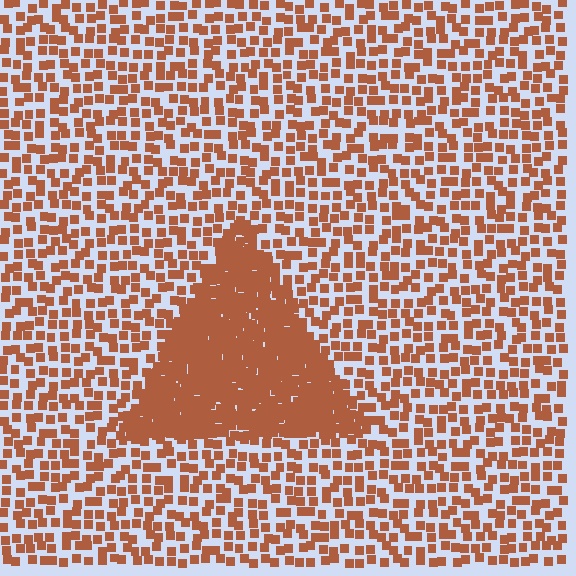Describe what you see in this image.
The image contains small brown elements arranged at two different densities. A triangle-shaped region is visible where the elements are more densely packed than the surrounding area.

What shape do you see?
I see a triangle.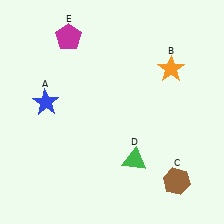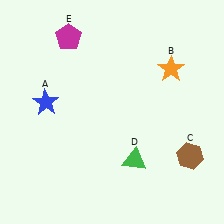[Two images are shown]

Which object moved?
The brown hexagon (C) moved up.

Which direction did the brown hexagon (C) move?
The brown hexagon (C) moved up.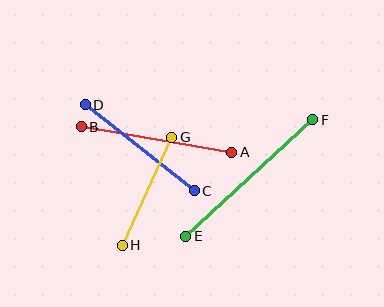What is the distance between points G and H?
The distance is approximately 119 pixels.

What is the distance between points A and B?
The distance is approximately 153 pixels.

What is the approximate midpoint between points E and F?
The midpoint is at approximately (249, 178) pixels.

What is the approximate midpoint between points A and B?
The midpoint is at approximately (156, 140) pixels.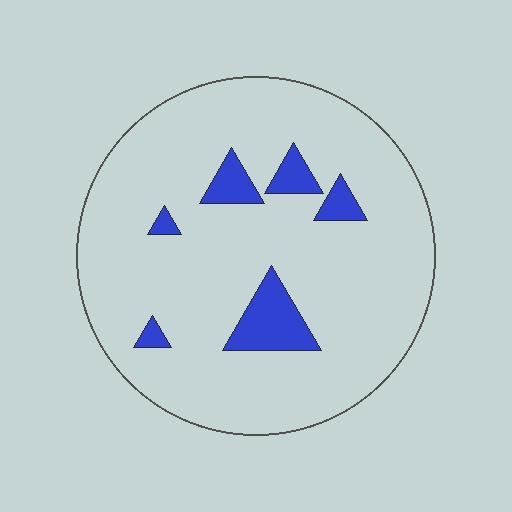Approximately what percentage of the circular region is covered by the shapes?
Approximately 10%.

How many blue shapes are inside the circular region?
6.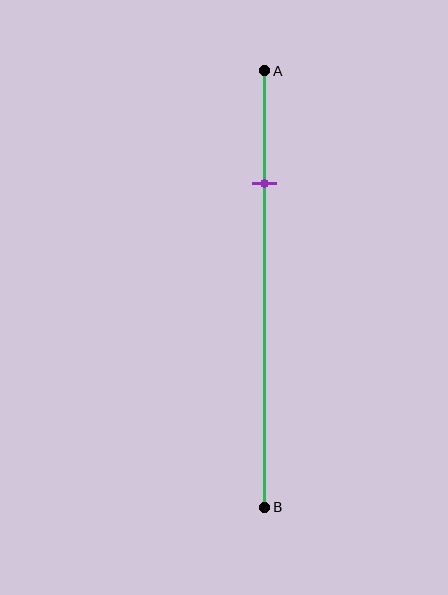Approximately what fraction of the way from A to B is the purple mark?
The purple mark is approximately 25% of the way from A to B.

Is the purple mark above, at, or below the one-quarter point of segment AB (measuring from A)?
The purple mark is approximately at the one-quarter point of segment AB.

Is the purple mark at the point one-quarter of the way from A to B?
Yes, the mark is approximately at the one-quarter point.